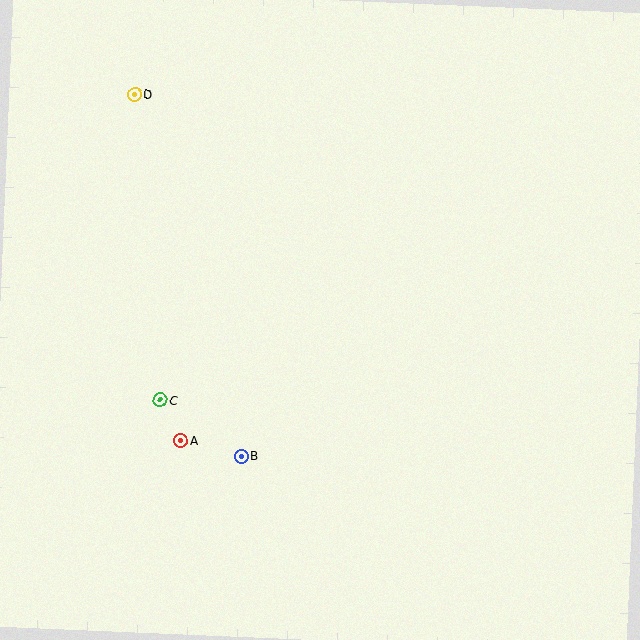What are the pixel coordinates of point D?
Point D is at (135, 94).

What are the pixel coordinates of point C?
Point C is at (160, 400).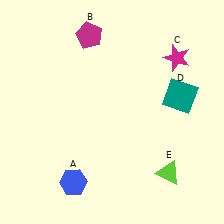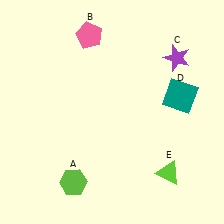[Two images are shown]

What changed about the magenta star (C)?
In Image 1, C is magenta. In Image 2, it changed to purple.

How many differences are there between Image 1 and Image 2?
There are 3 differences between the two images.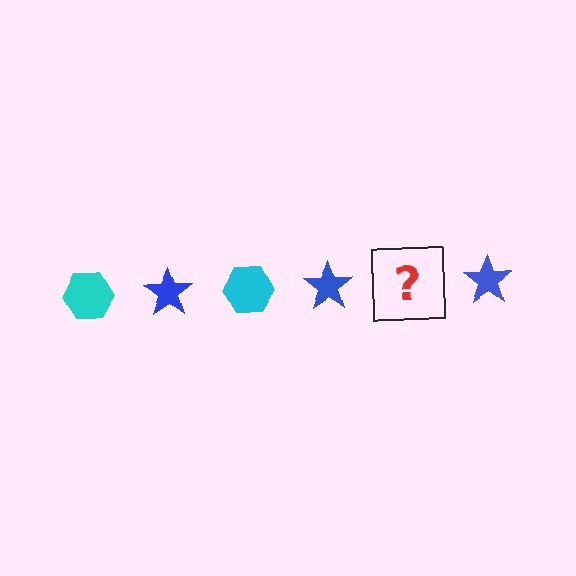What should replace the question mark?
The question mark should be replaced with a cyan hexagon.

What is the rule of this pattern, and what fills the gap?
The rule is that the pattern alternates between cyan hexagon and blue star. The gap should be filled with a cyan hexagon.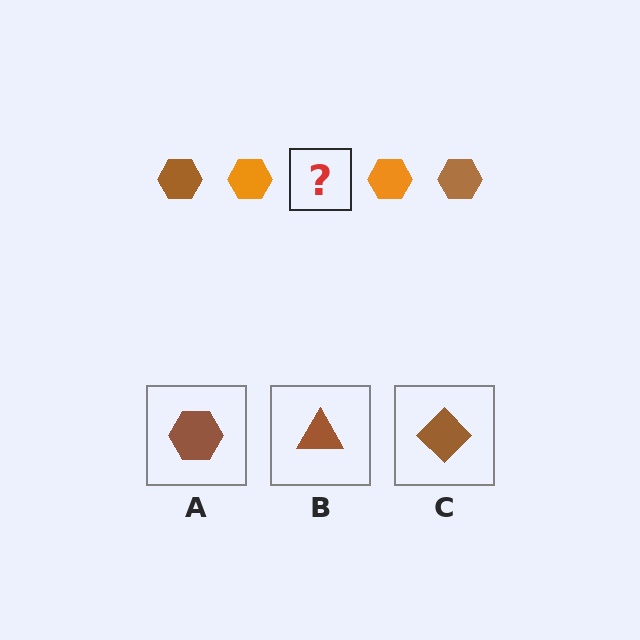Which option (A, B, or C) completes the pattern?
A.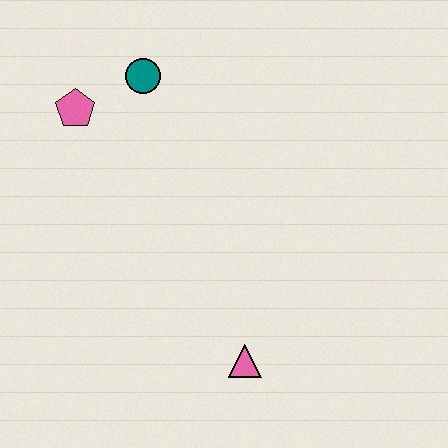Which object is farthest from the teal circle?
The pink triangle is farthest from the teal circle.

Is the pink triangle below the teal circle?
Yes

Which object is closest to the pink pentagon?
The teal circle is closest to the pink pentagon.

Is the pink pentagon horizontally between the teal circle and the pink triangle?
No